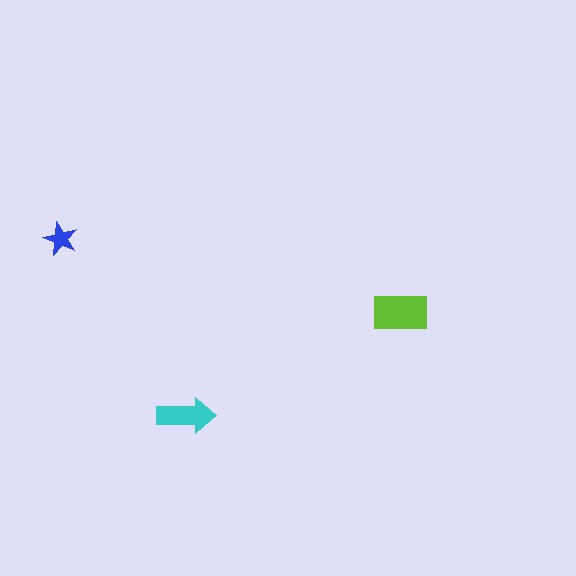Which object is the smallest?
The blue star.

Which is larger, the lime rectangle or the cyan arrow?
The lime rectangle.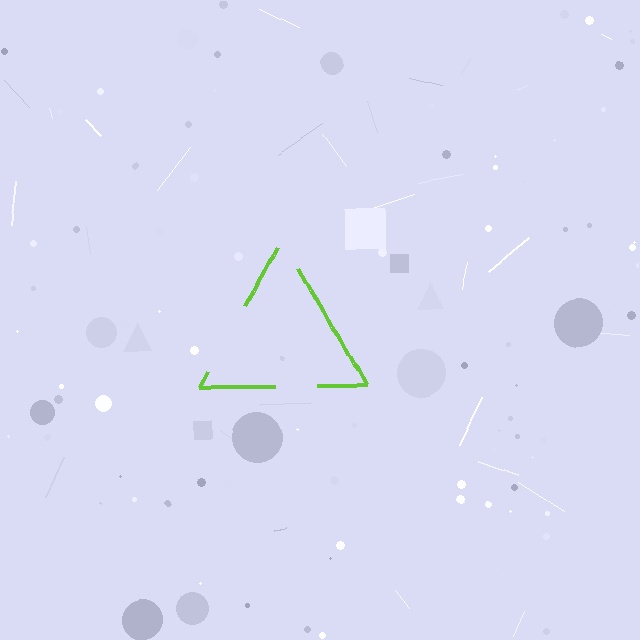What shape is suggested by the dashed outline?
The dashed outline suggests a triangle.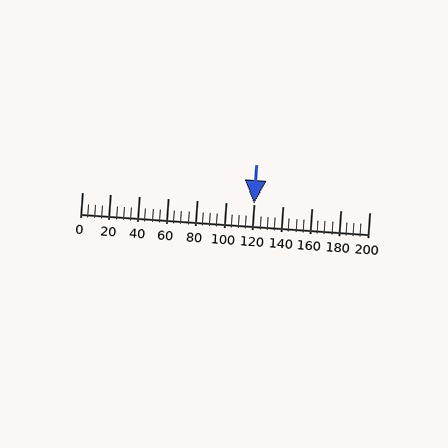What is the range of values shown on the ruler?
The ruler shows values from 0 to 200.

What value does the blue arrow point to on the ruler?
The blue arrow points to approximately 120.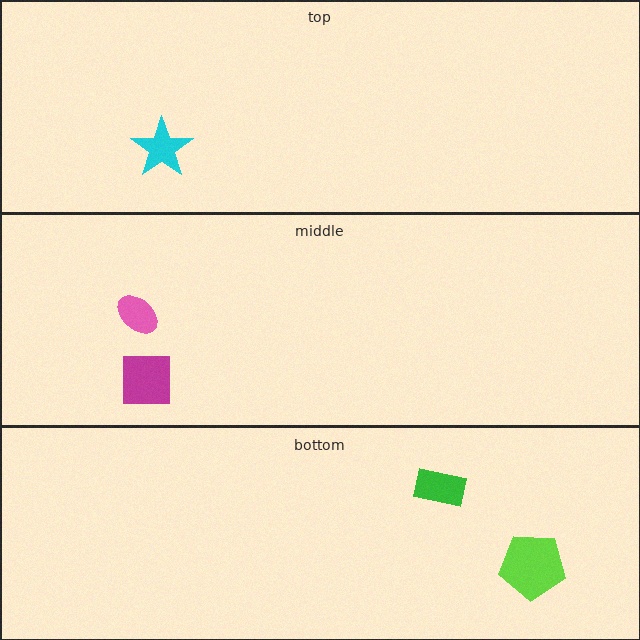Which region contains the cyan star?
The top region.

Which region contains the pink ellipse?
The middle region.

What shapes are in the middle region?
The magenta square, the pink ellipse.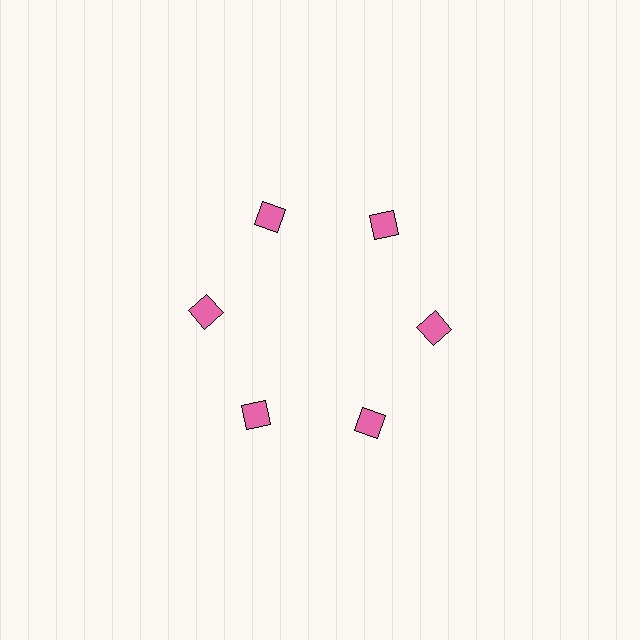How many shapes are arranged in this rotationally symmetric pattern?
There are 6 shapes, arranged in 6 groups of 1.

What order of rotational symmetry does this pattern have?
This pattern has 6-fold rotational symmetry.